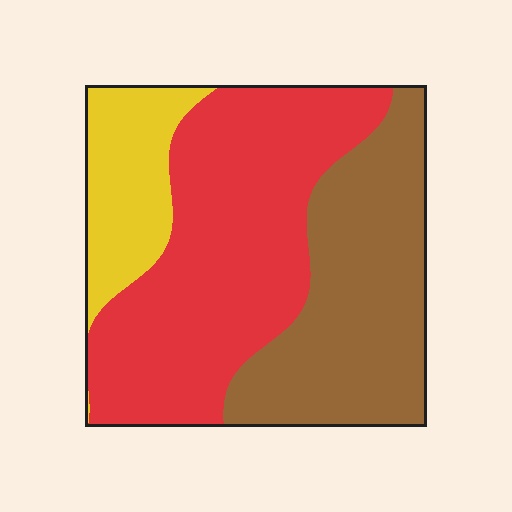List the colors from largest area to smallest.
From largest to smallest: red, brown, yellow.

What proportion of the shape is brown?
Brown takes up about three eighths (3/8) of the shape.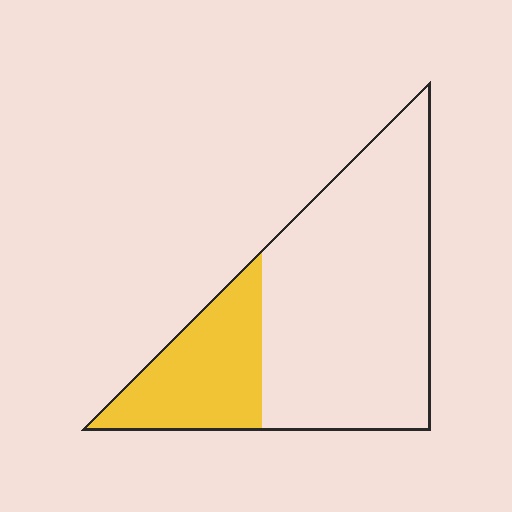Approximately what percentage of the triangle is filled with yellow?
Approximately 25%.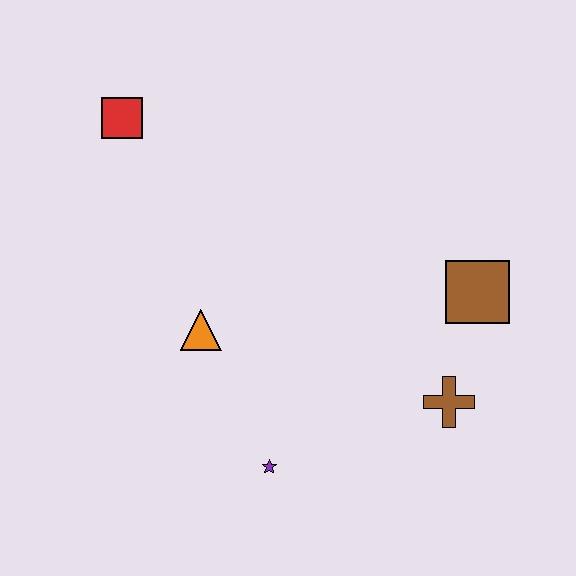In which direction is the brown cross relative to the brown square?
The brown cross is below the brown square.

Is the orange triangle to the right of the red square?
Yes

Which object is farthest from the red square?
The brown cross is farthest from the red square.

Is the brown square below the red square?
Yes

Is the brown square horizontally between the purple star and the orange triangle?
No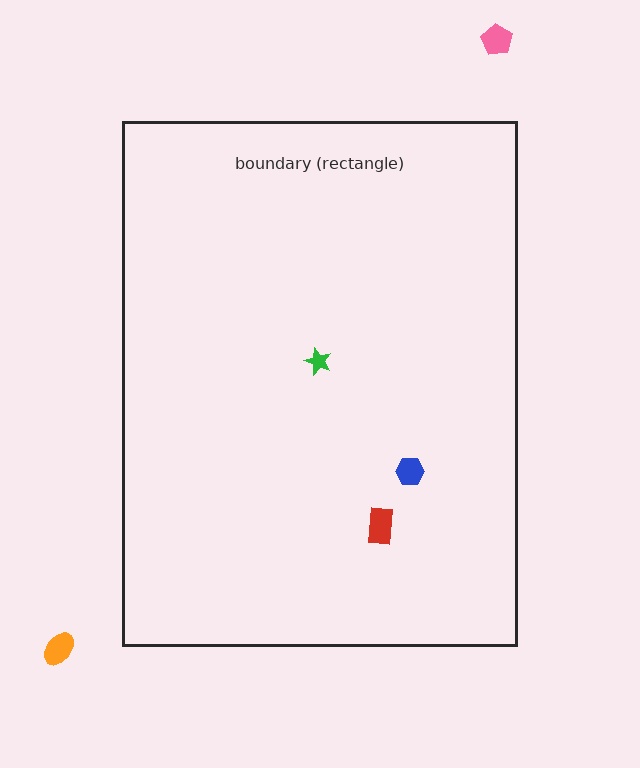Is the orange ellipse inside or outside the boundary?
Outside.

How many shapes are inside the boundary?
3 inside, 2 outside.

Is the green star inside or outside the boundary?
Inside.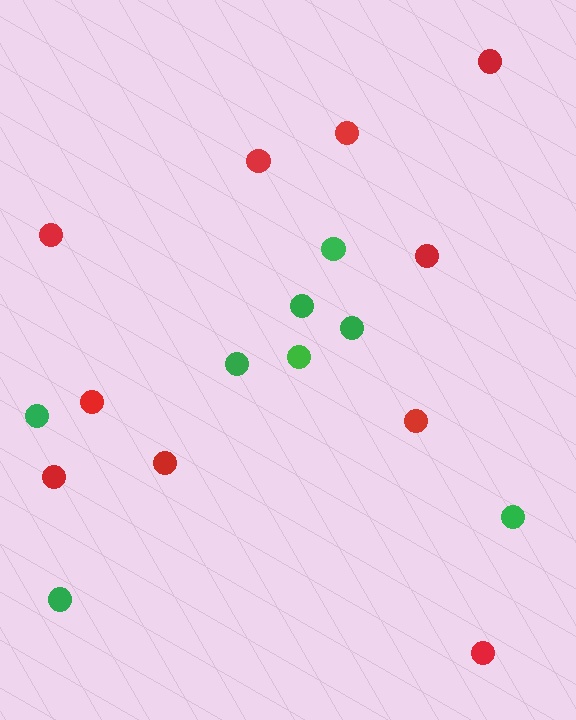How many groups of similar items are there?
There are 2 groups: one group of red circles (10) and one group of green circles (8).